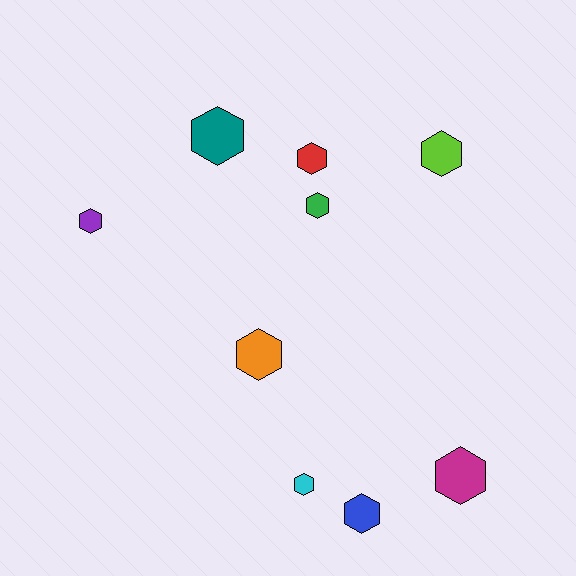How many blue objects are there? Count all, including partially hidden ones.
There is 1 blue object.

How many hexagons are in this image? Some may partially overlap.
There are 9 hexagons.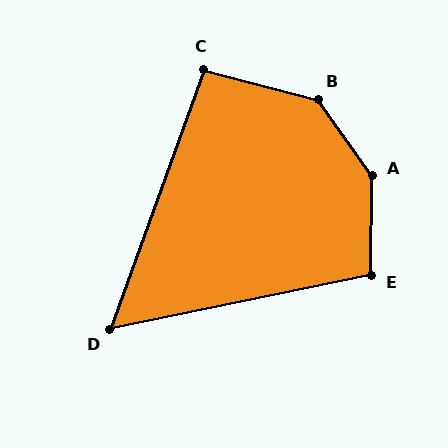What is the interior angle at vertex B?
Approximately 140 degrees (obtuse).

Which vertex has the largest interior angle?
A, at approximately 144 degrees.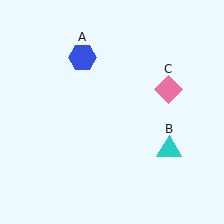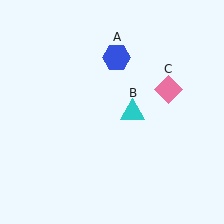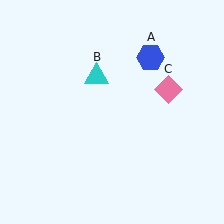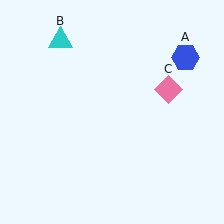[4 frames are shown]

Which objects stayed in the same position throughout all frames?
Pink diamond (object C) remained stationary.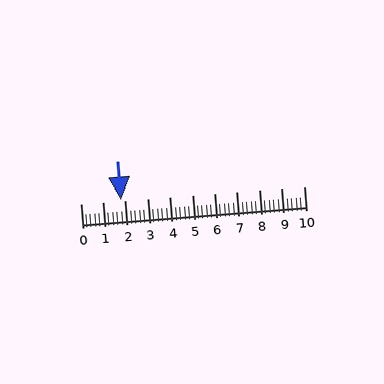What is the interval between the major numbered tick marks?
The major tick marks are spaced 1 units apart.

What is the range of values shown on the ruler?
The ruler shows values from 0 to 10.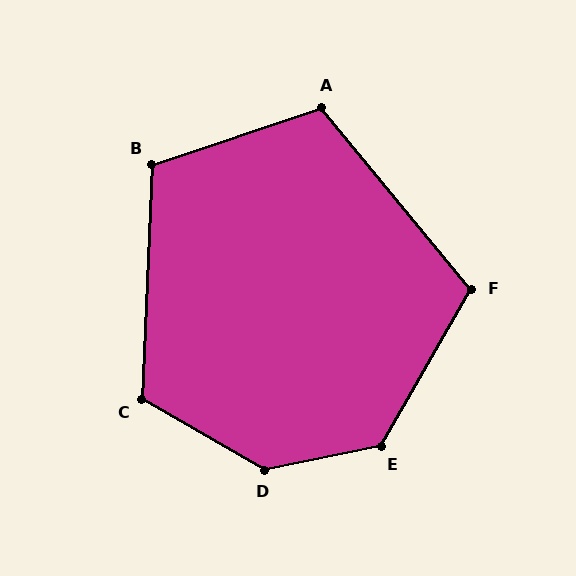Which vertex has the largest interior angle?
D, at approximately 138 degrees.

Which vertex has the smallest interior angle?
F, at approximately 111 degrees.